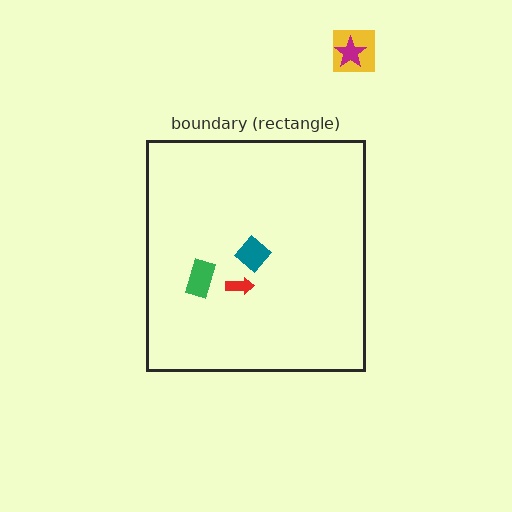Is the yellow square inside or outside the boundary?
Outside.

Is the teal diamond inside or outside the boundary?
Inside.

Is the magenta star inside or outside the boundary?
Outside.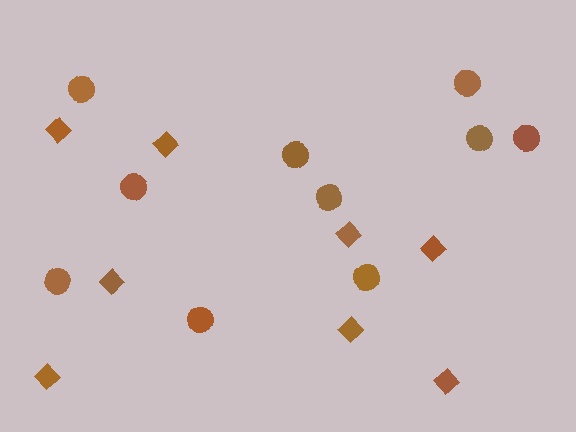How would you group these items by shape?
There are 2 groups: one group of diamonds (8) and one group of circles (10).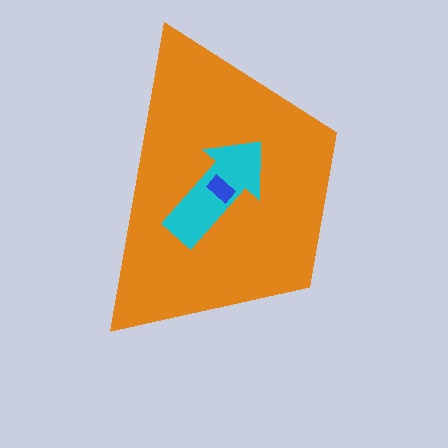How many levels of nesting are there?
3.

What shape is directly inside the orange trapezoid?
The cyan arrow.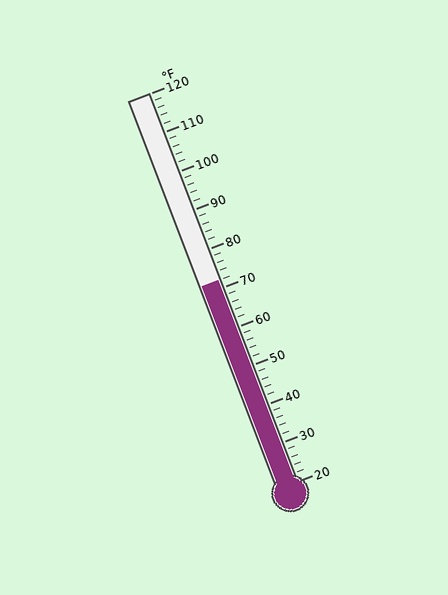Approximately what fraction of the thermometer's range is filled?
The thermometer is filled to approximately 50% of its range.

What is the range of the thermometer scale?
The thermometer scale ranges from 20°F to 120°F.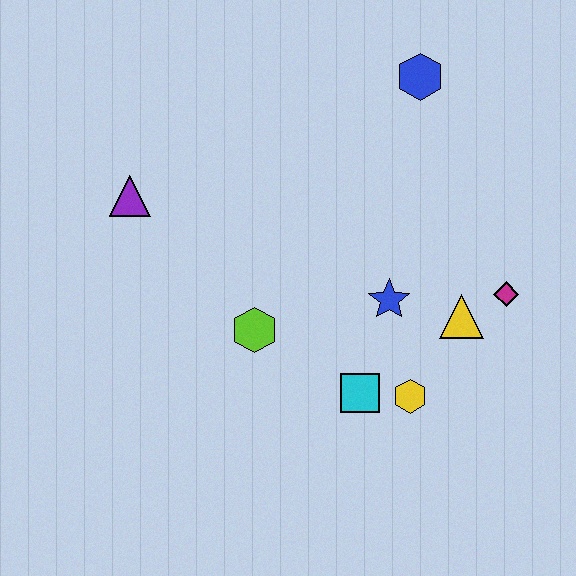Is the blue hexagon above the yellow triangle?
Yes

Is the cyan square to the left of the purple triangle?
No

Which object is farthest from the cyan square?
The blue hexagon is farthest from the cyan square.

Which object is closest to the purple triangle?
The lime hexagon is closest to the purple triangle.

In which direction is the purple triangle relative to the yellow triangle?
The purple triangle is to the left of the yellow triangle.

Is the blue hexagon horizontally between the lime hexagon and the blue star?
No